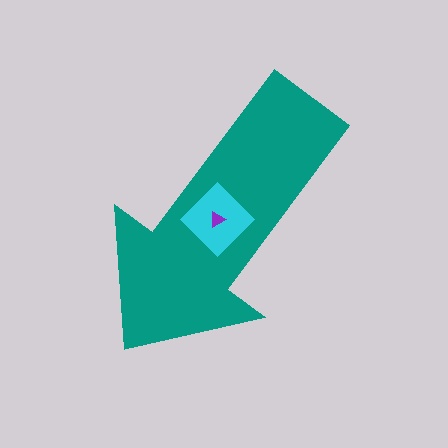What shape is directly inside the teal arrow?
The cyan diamond.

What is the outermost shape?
The teal arrow.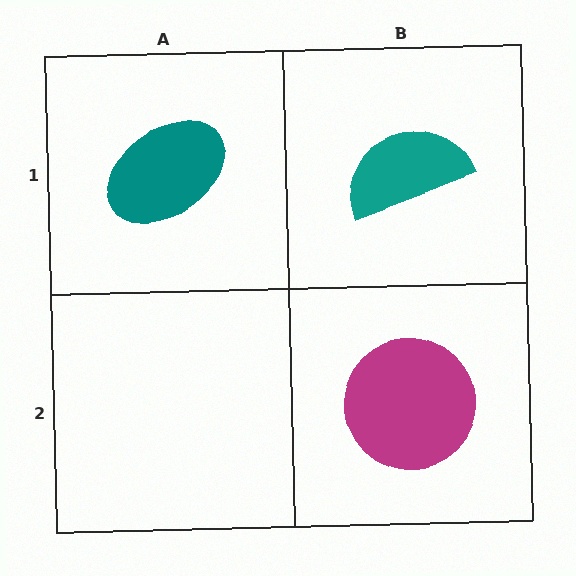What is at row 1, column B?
A teal semicircle.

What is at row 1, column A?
A teal ellipse.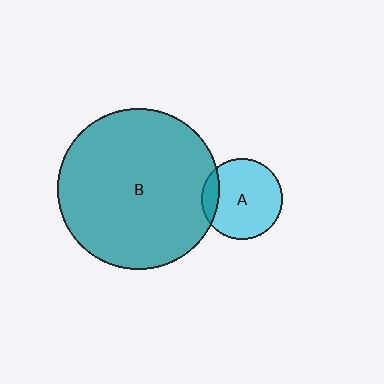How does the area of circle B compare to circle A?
Approximately 4.0 times.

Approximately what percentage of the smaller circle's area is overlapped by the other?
Approximately 15%.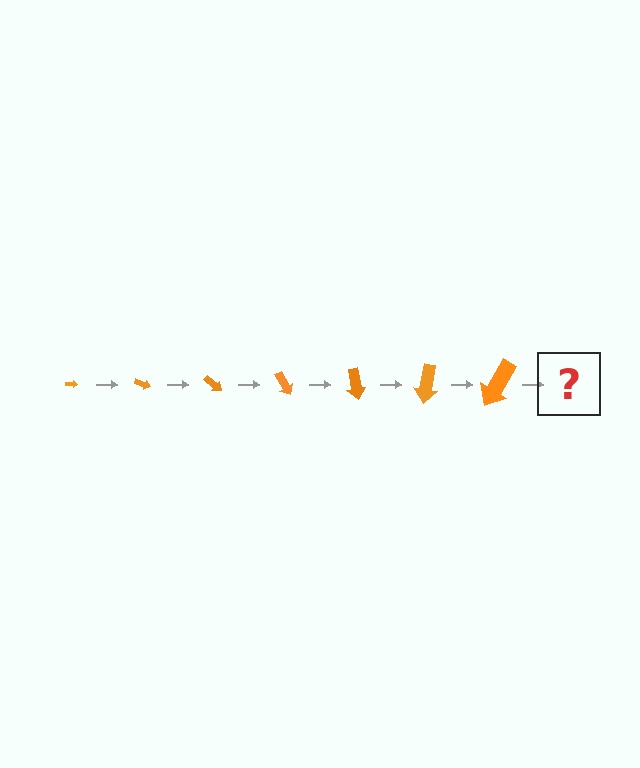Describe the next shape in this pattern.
It should be an arrow, larger than the previous one and rotated 140 degrees from the start.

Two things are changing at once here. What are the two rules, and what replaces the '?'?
The two rules are that the arrow grows larger each step and it rotates 20 degrees each step. The '?' should be an arrow, larger than the previous one and rotated 140 degrees from the start.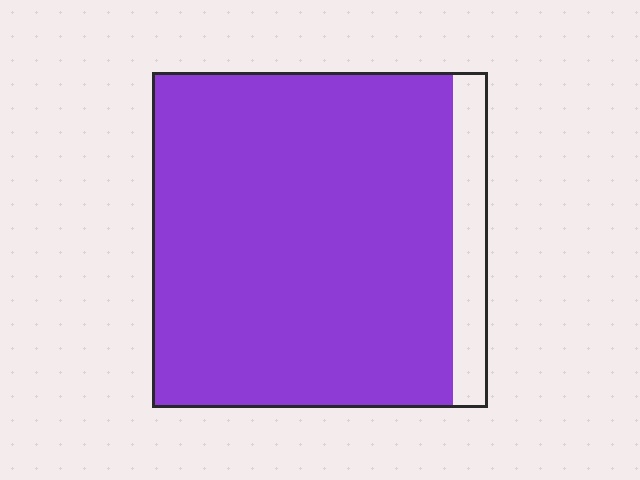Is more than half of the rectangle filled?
Yes.